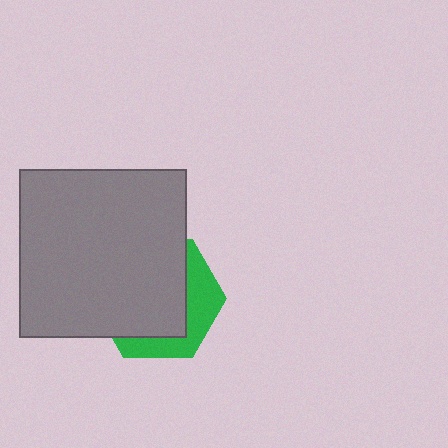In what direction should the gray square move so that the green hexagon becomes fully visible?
The gray square should move toward the upper-left. That is the shortest direction to clear the overlap and leave the green hexagon fully visible.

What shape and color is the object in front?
The object in front is a gray square.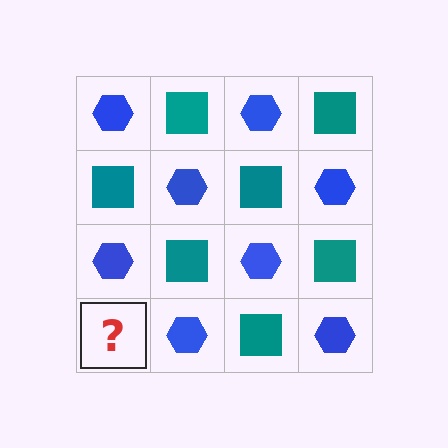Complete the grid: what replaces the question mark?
The question mark should be replaced with a teal square.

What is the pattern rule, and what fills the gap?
The rule is that it alternates blue hexagon and teal square in a checkerboard pattern. The gap should be filled with a teal square.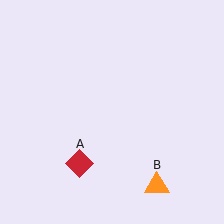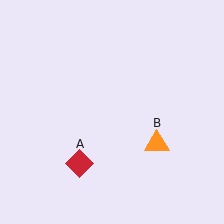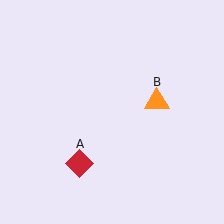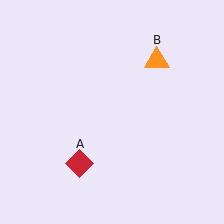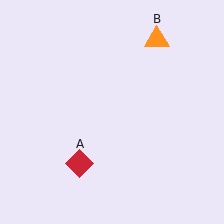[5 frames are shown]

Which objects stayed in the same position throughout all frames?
Red diamond (object A) remained stationary.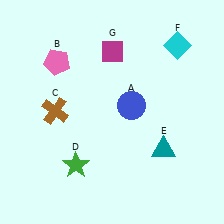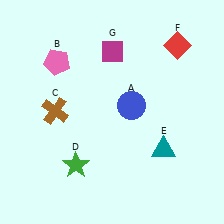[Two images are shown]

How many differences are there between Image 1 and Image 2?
There is 1 difference between the two images.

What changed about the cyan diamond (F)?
In Image 1, F is cyan. In Image 2, it changed to red.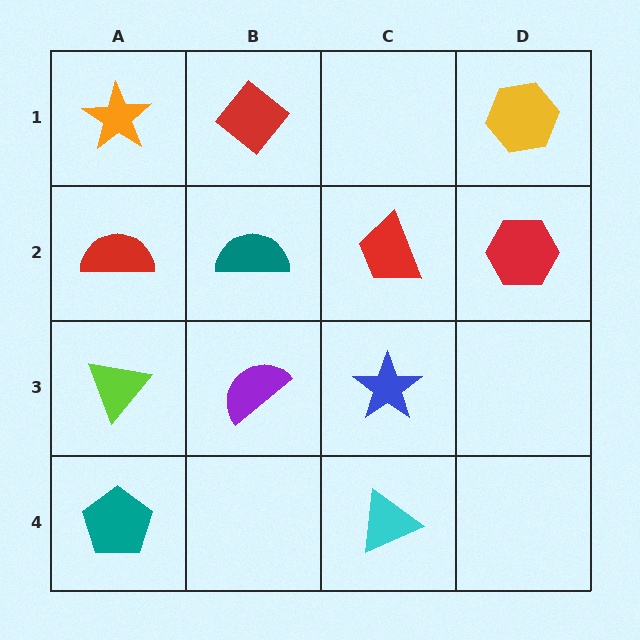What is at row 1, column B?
A red diamond.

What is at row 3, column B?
A purple semicircle.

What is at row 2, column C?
A red trapezoid.